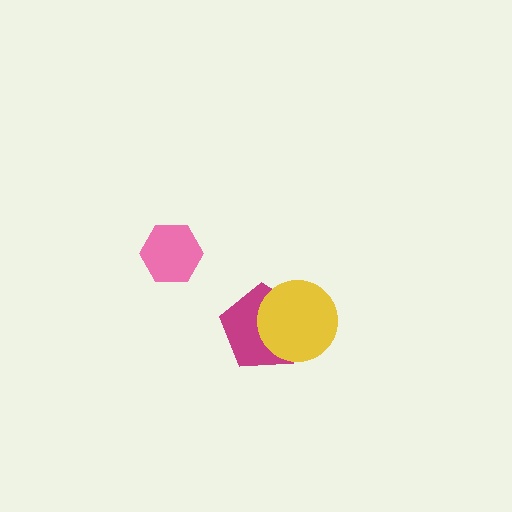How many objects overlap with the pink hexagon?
0 objects overlap with the pink hexagon.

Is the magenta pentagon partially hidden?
Yes, it is partially covered by another shape.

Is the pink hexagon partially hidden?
No, no other shape covers it.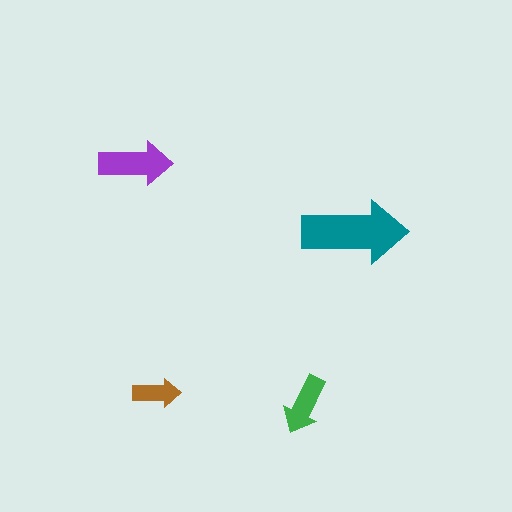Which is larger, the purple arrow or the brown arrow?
The purple one.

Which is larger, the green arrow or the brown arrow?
The green one.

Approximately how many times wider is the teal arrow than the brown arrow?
About 2 times wider.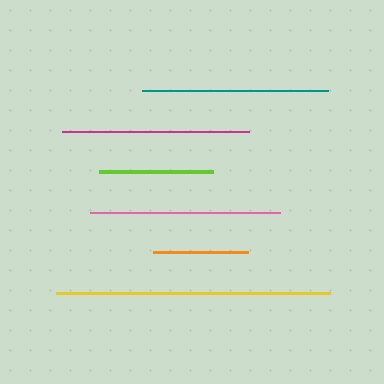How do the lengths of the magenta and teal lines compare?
The magenta and teal lines are approximately the same length.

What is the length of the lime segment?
The lime segment is approximately 114 pixels long.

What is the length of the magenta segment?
The magenta segment is approximately 187 pixels long.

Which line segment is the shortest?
The orange line is the shortest at approximately 95 pixels.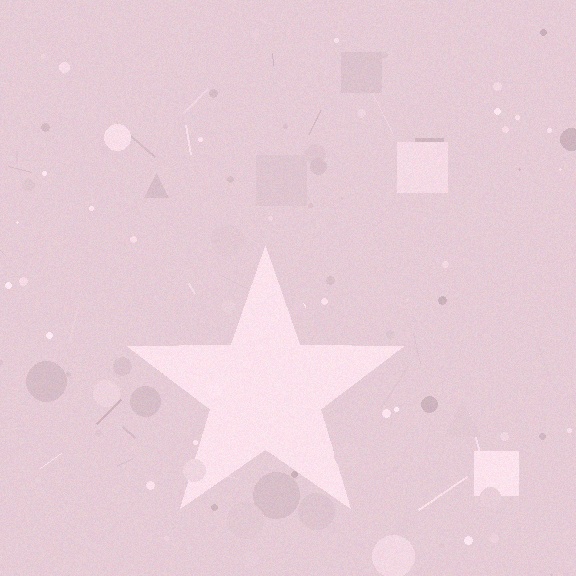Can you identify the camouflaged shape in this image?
The camouflaged shape is a star.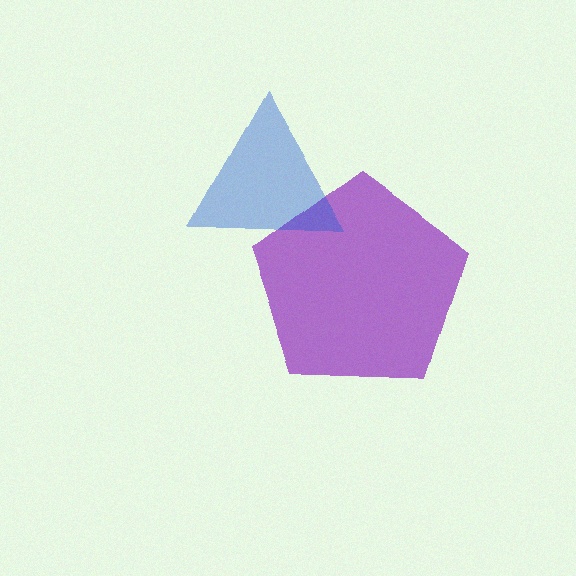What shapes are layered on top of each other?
The layered shapes are: a purple pentagon, a blue triangle.